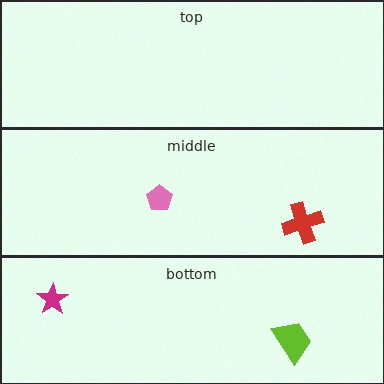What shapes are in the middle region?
The pink pentagon, the red cross.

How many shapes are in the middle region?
2.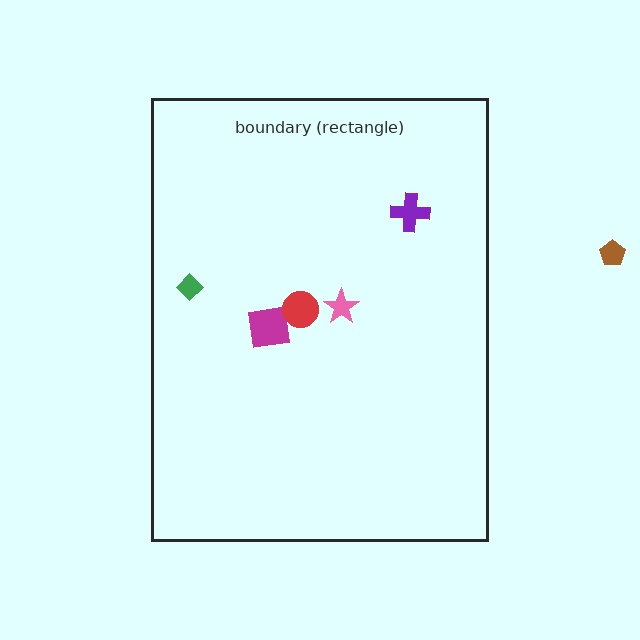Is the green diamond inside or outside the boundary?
Inside.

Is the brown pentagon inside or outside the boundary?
Outside.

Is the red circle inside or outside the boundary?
Inside.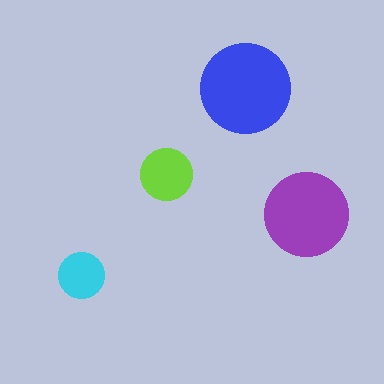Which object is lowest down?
The cyan circle is bottommost.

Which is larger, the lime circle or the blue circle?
The blue one.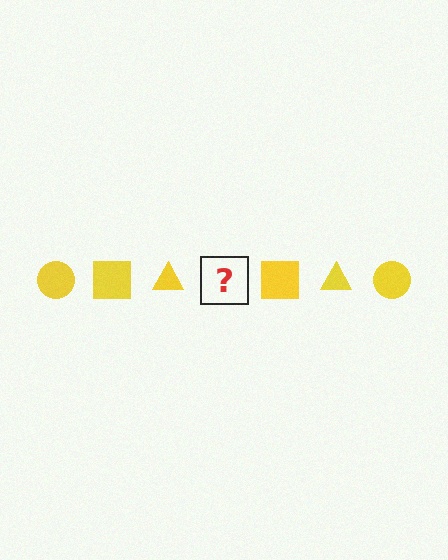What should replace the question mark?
The question mark should be replaced with a yellow circle.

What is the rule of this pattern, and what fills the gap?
The rule is that the pattern cycles through circle, square, triangle shapes in yellow. The gap should be filled with a yellow circle.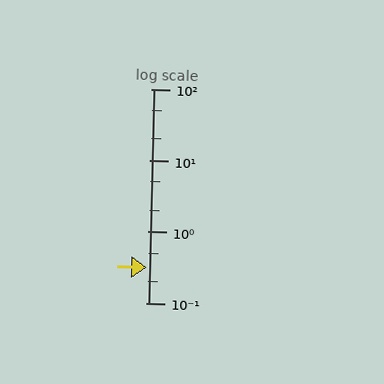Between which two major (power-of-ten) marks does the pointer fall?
The pointer is between 0.1 and 1.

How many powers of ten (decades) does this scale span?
The scale spans 3 decades, from 0.1 to 100.